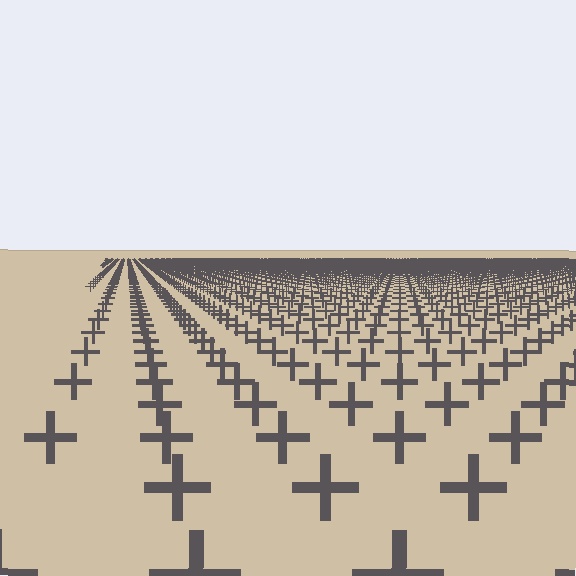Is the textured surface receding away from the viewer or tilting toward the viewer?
The surface is receding away from the viewer. Texture elements get smaller and denser toward the top.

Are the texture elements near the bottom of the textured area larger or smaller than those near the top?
Larger. Near the bottom, elements are closer to the viewer and appear at a bigger on-screen size.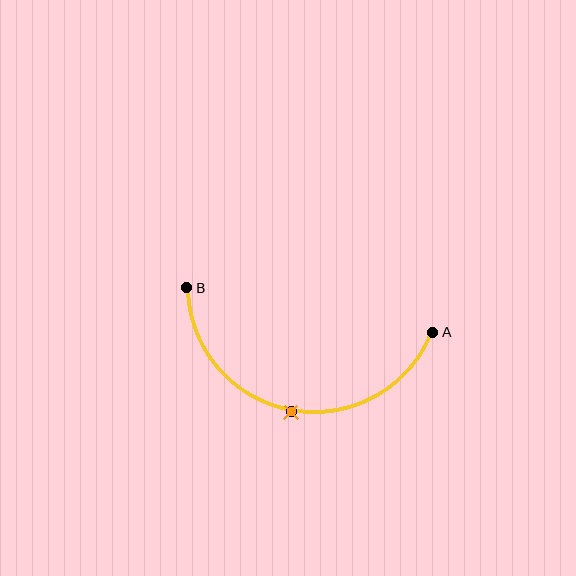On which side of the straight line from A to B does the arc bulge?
The arc bulges below the straight line connecting A and B.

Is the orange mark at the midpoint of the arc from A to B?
Yes. The orange mark lies on the arc at equal arc-length from both A and B — it is the arc midpoint.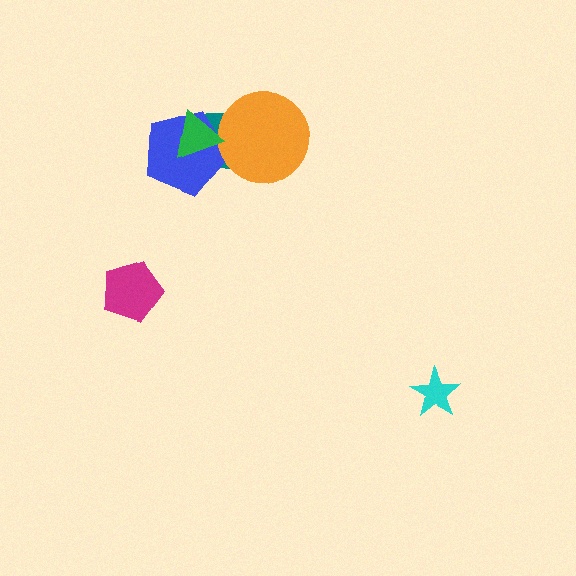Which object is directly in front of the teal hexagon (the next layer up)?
The blue pentagon is directly in front of the teal hexagon.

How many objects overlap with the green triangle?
2 objects overlap with the green triangle.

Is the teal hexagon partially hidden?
Yes, it is partially covered by another shape.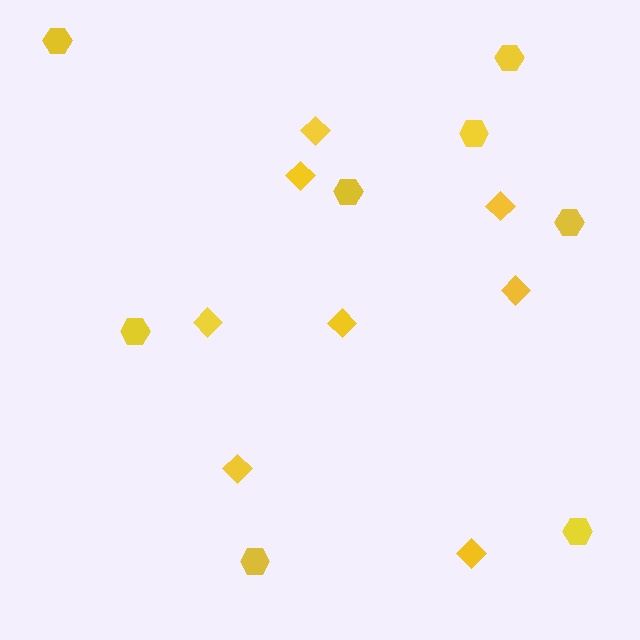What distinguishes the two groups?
There are 2 groups: one group of hexagons (8) and one group of diamonds (8).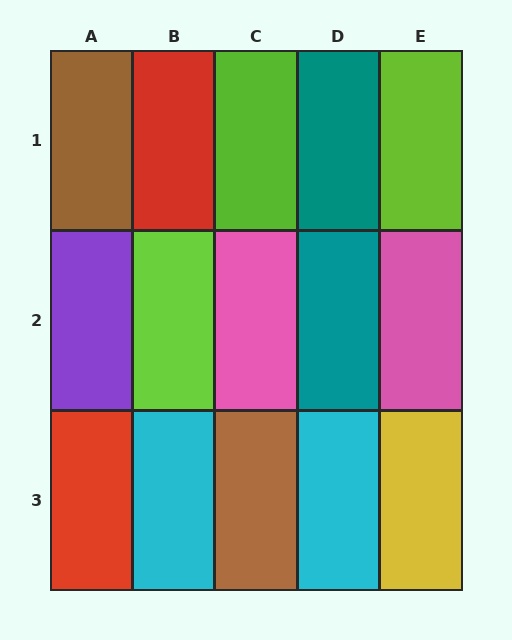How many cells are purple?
1 cell is purple.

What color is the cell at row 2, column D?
Teal.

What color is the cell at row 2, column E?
Pink.